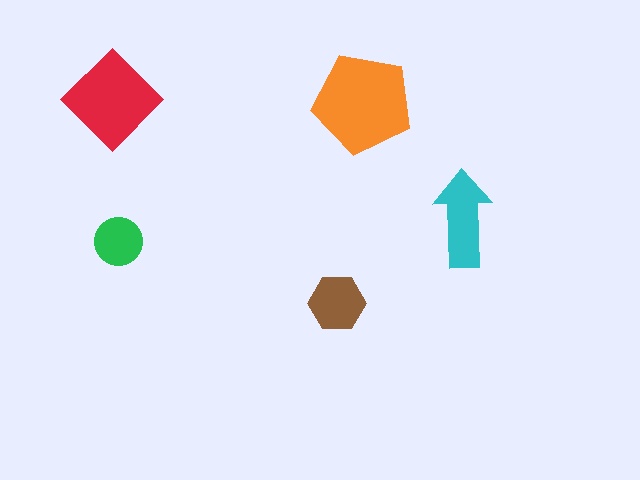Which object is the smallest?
The green circle.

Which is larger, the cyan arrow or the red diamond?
The red diamond.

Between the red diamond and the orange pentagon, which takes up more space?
The orange pentagon.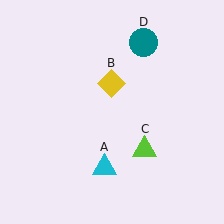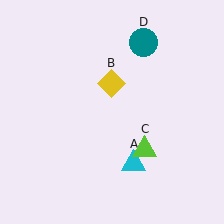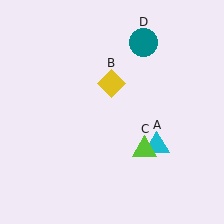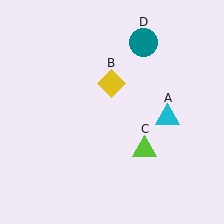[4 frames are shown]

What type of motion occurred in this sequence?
The cyan triangle (object A) rotated counterclockwise around the center of the scene.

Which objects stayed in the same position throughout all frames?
Yellow diamond (object B) and lime triangle (object C) and teal circle (object D) remained stationary.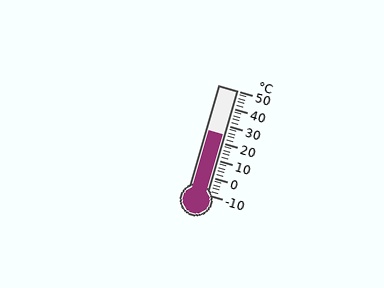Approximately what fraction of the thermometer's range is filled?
The thermometer is filled to approximately 55% of its range.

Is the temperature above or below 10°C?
The temperature is above 10°C.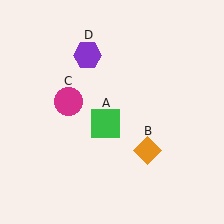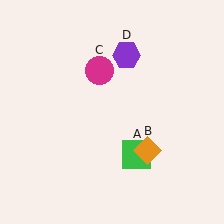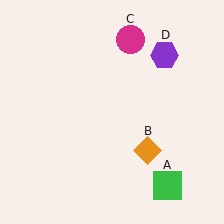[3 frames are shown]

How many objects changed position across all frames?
3 objects changed position: green square (object A), magenta circle (object C), purple hexagon (object D).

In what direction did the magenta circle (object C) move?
The magenta circle (object C) moved up and to the right.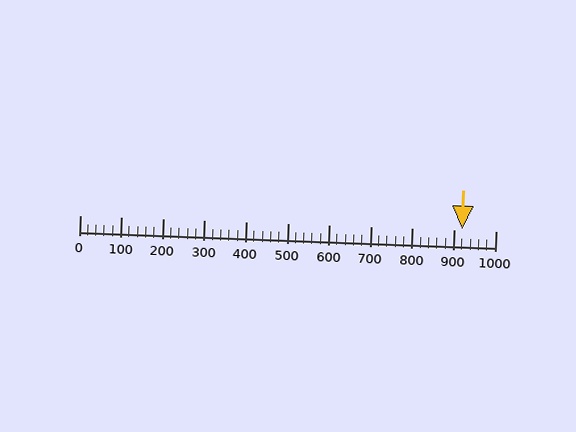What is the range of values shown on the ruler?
The ruler shows values from 0 to 1000.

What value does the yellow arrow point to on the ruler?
The yellow arrow points to approximately 920.